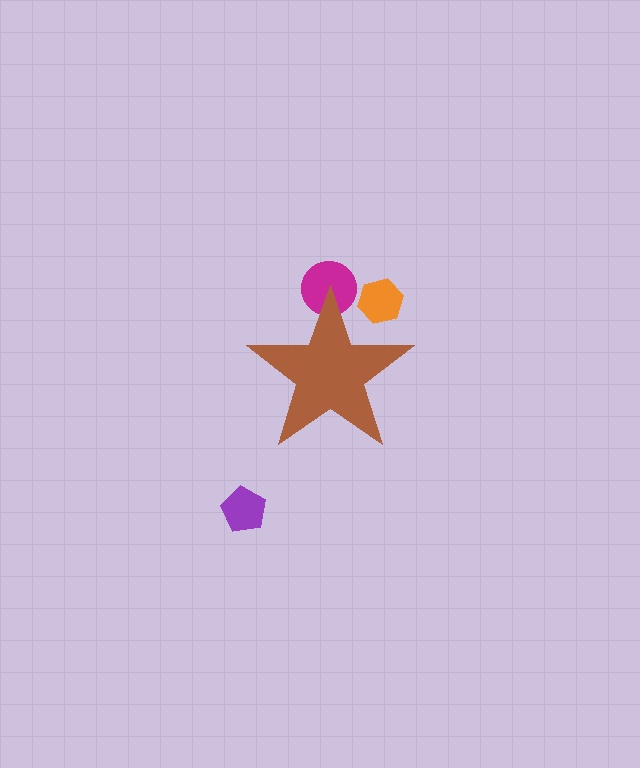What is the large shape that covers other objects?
A brown star.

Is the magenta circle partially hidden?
Yes, the magenta circle is partially hidden behind the brown star.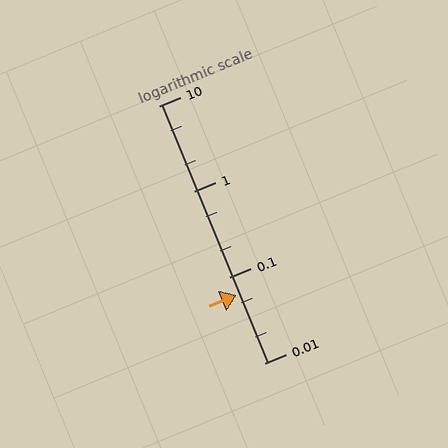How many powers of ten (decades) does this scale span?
The scale spans 3 decades, from 0.01 to 10.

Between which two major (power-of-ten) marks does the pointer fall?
The pointer is between 0.01 and 0.1.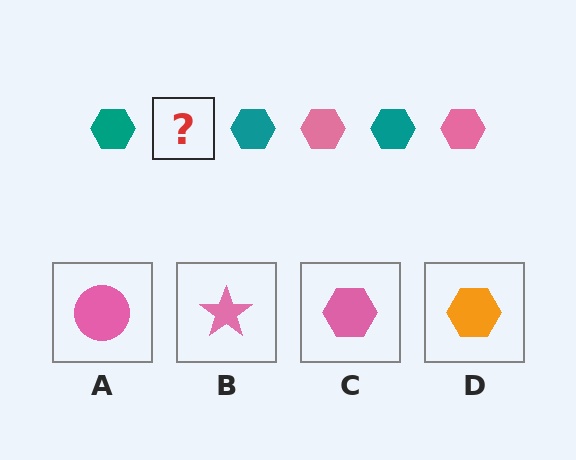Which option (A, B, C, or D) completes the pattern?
C.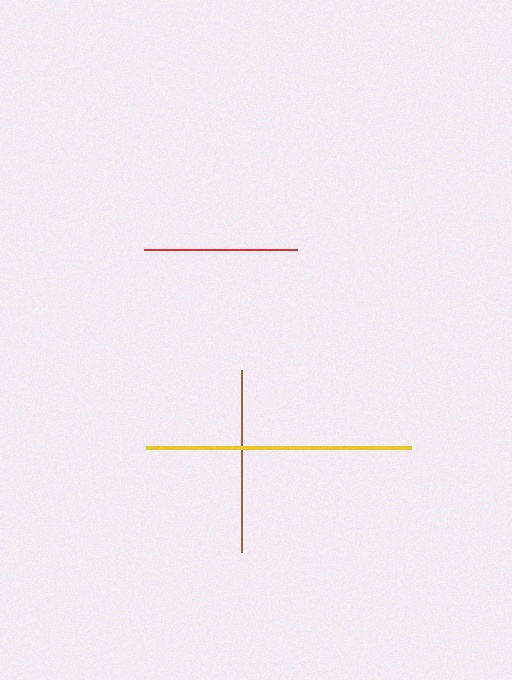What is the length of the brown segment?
The brown segment is approximately 181 pixels long.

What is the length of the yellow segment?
The yellow segment is approximately 265 pixels long.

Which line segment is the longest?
The yellow line is the longest at approximately 265 pixels.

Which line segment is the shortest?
The red line is the shortest at approximately 154 pixels.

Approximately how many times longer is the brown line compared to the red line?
The brown line is approximately 1.2 times the length of the red line.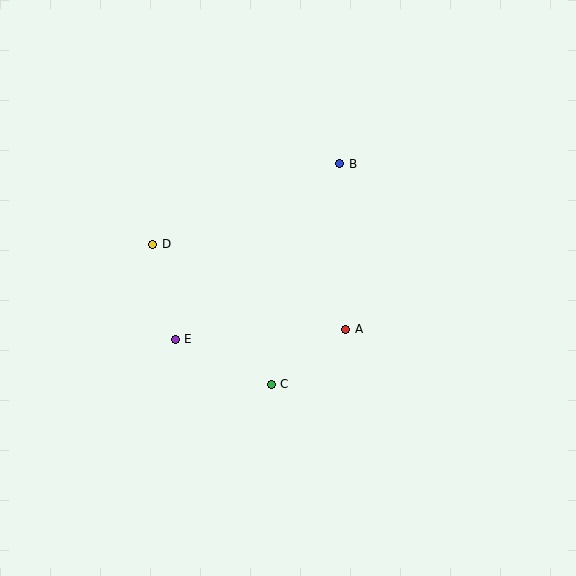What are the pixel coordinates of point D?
Point D is at (153, 244).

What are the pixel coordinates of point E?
Point E is at (175, 339).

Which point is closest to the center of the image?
Point A at (346, 329) is closest to the center.